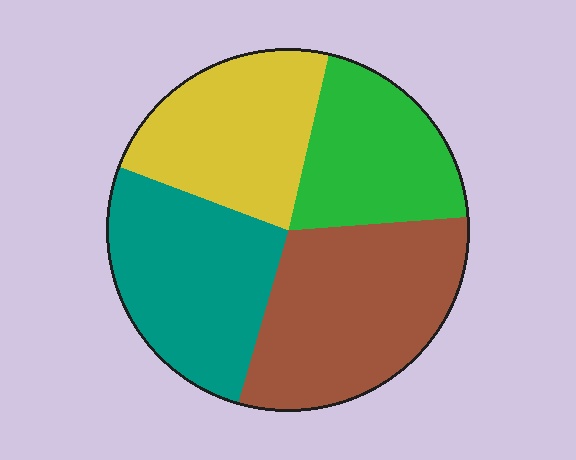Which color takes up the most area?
Brown, at roughly 30%.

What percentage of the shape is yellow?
Yellow takes up about one quarter (1/4) of the shape.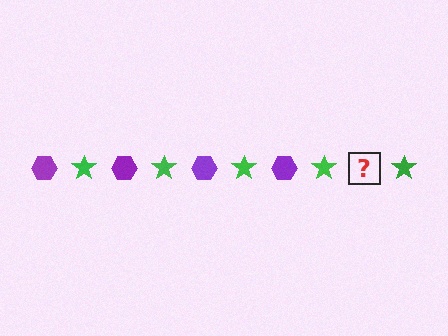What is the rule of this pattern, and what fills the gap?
The rule is that the pattern alternates between purple hexagon and green star. The gap should be filled with a purple hexagon.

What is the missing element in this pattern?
The missing element is a purple hexagon.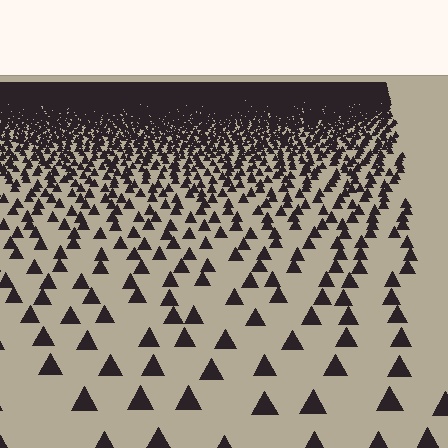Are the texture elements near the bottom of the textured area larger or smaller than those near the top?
Larger. Near the bottom, elements are closer to the viewer and appear at a bigger on-screen size.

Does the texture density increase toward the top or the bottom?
Density increases toward the top.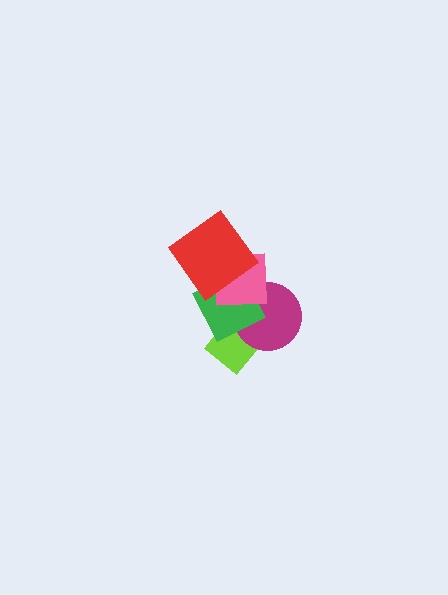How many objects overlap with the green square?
4 objects overlap with the green square.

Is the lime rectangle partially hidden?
Yes, it is partially covered by another shape.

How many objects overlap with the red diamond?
2 objects overlap with the red diamond.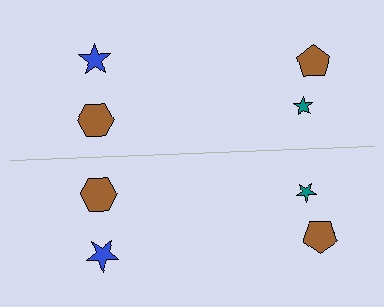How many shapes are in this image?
There are 8 shapes in this image.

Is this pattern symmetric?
Yes, this pattern has bilateral (reflection) symmetry.